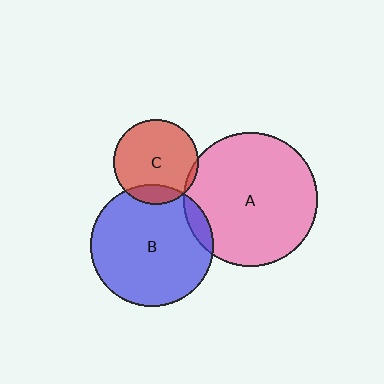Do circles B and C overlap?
Yes.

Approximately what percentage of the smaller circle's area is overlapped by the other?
Approximately 15%.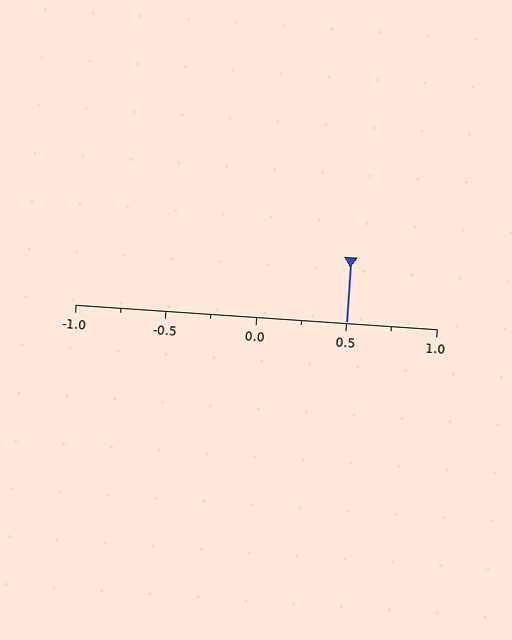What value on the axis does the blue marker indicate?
The marker indicates approximately 0.5.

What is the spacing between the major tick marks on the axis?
The major ticks are spaced 0.5 apart.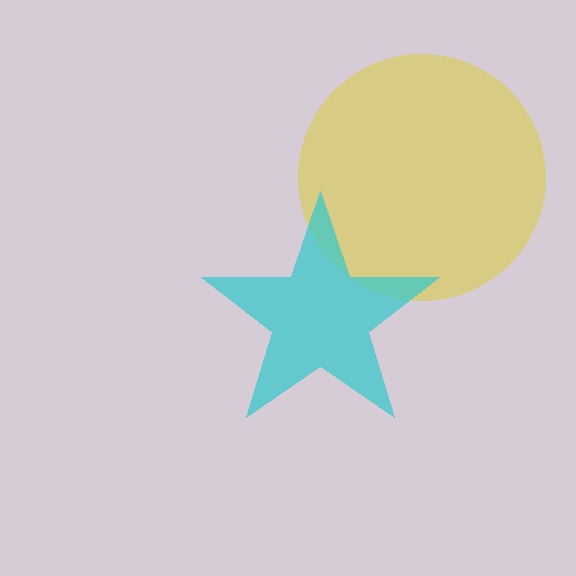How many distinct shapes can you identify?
There are 2 distinct shapes: a yellow circle, a cyan star.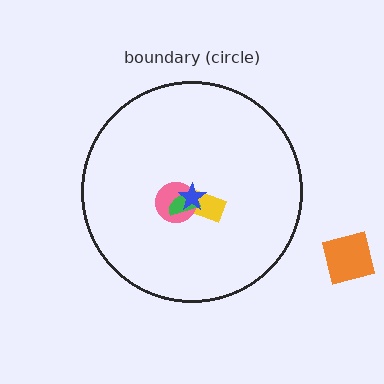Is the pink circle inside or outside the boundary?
Inside.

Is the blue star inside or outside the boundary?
Inside.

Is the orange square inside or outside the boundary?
Outside.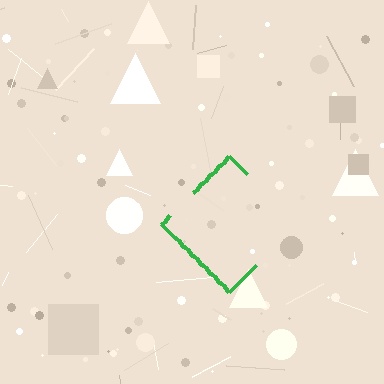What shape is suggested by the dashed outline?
The dashed outline suggests a diamond.